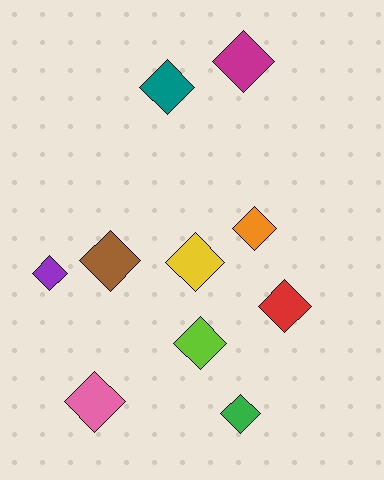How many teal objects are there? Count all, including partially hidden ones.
There is 1 teal object.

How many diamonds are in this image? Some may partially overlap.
There are 10 diamonds.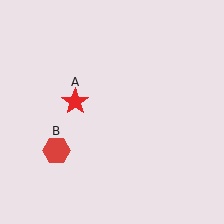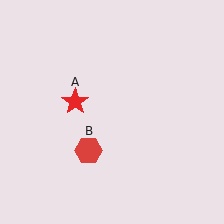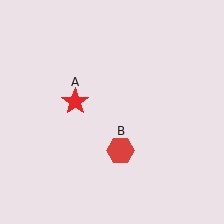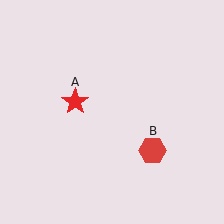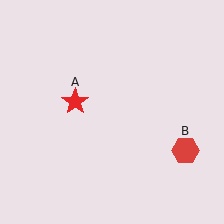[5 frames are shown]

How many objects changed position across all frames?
1 object changed position: red hexagon (object B).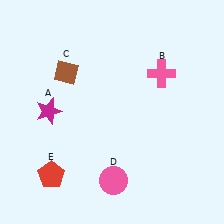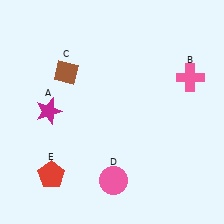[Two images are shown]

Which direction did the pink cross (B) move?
The pink cross (B) moved right.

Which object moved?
The pink cross (B) moved right.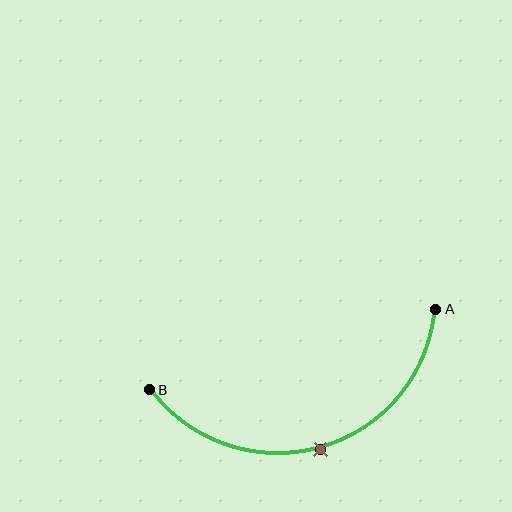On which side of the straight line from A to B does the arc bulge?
The arc bulges below the straight line connecting A and B.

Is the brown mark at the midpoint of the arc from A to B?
Yes. The brown mark lies on the arc at equal arc-length from both A and B — it is the arc midpoint.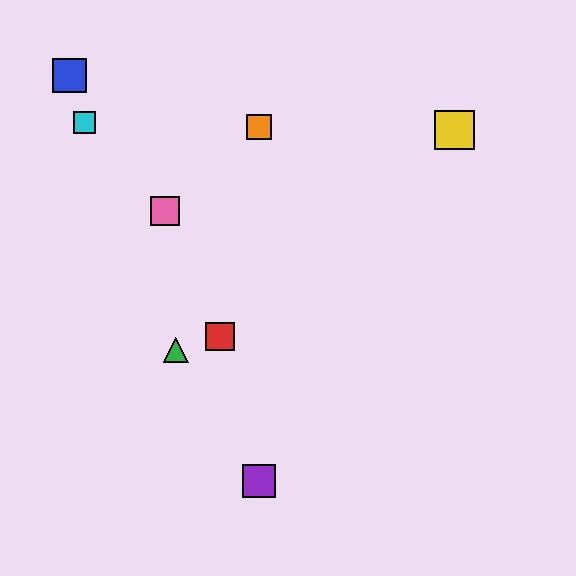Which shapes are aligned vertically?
The purple square, the orange square are aligned vertically.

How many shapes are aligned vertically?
2 shapes (the purple square, the orange square) are aligned vertically.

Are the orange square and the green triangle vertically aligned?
No, the orange square is at x≈259 and the green triangle is at x≈176.